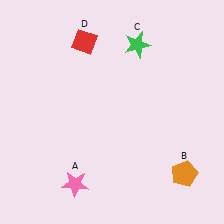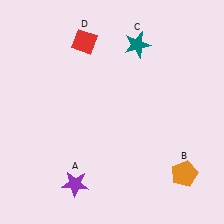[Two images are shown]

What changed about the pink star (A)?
In Image 1, A is pink. In Image 2, it changed to purple.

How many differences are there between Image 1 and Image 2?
There are 2 differences between the two images.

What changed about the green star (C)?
In Image 1, C is green. In Image 2, it changed to teal.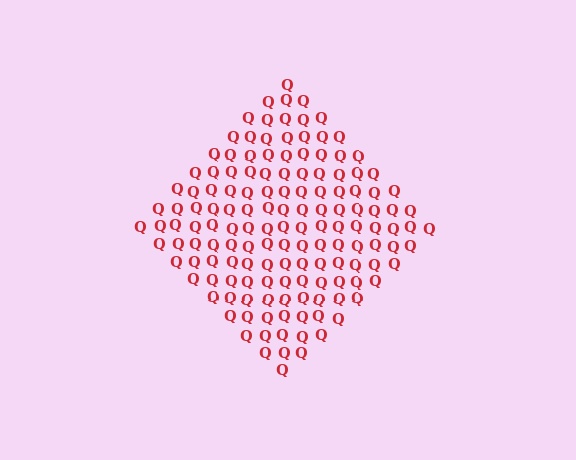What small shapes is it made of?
It is made of small letter Q's.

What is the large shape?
The large shape is a diamond.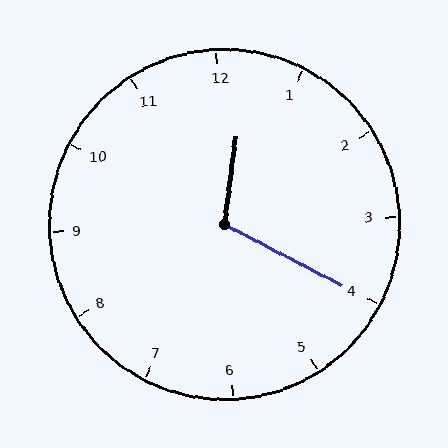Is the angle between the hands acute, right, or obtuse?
It is obtuse.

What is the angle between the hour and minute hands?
Approximately 110 degrees.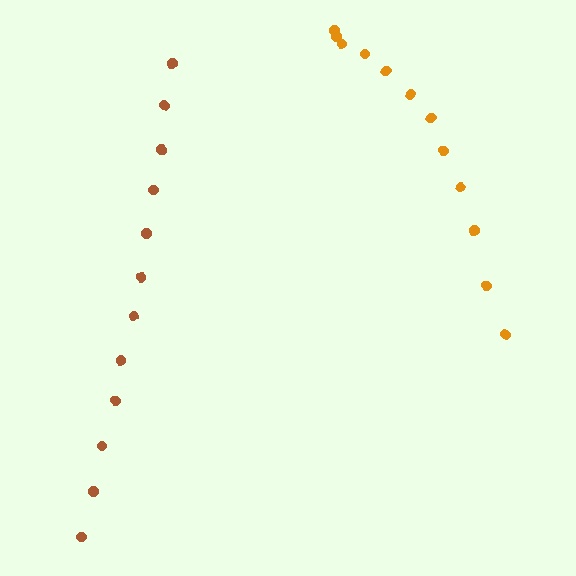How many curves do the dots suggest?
There are 2 distinct paths.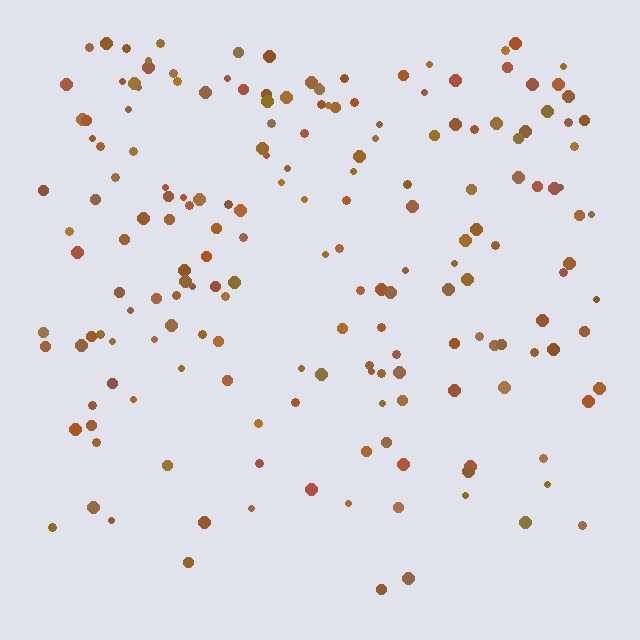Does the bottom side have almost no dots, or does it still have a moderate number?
Still a moderate number, just noticeably fewer than the top.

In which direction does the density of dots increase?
From bottom to top, with the top side densest.